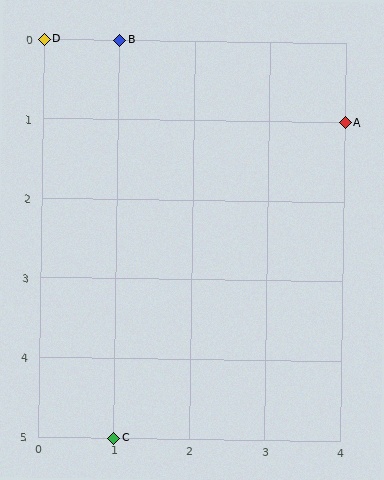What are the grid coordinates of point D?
Point D is at grid coordinates (0, 0).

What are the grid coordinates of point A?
Point A is at grid coordinates (4, 1).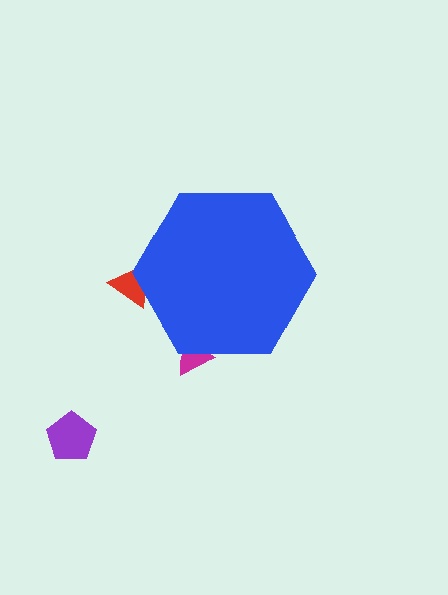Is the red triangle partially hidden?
Yes, the red triangle is partially hidden behind the blue hexagon.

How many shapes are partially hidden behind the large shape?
2 shapes are partially hidden.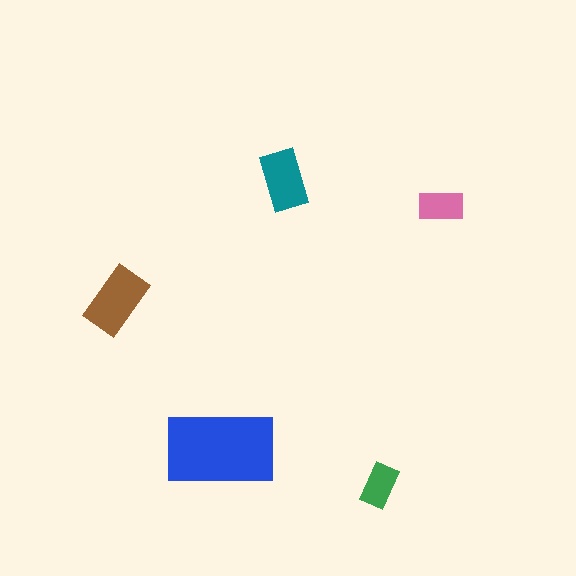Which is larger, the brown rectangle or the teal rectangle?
The brown one.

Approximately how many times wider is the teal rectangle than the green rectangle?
About 1.5 times wider.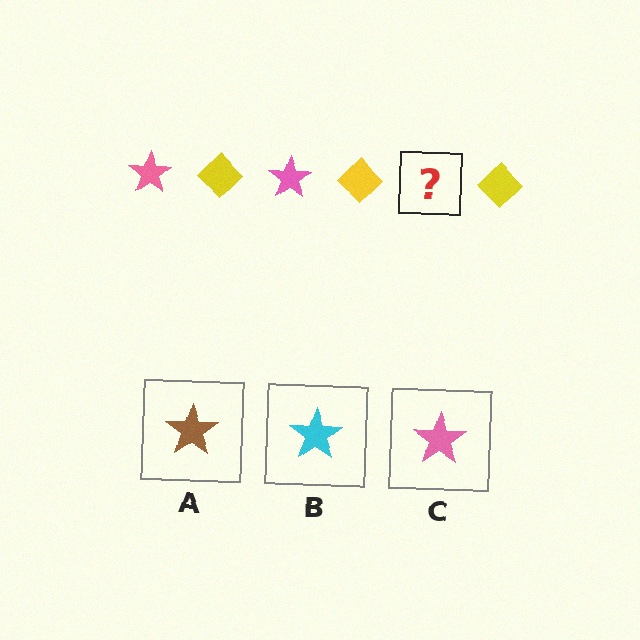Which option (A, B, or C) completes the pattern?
C.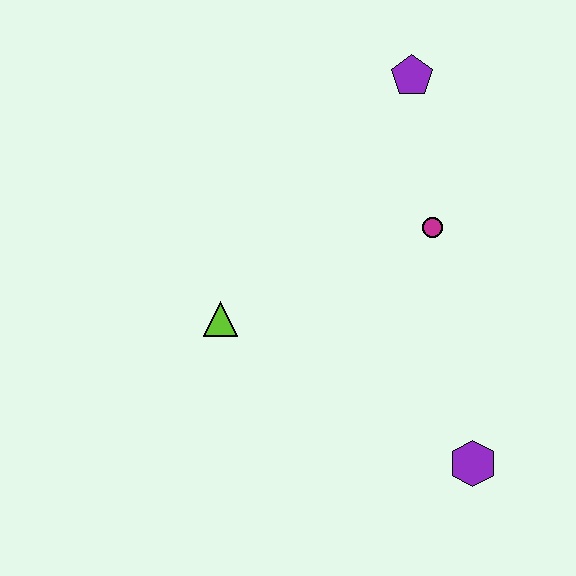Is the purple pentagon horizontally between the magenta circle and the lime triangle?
Yes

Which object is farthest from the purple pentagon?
The purple hexagon is farthest from the purple pentagon.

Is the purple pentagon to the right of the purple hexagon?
No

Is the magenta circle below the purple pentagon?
Yes